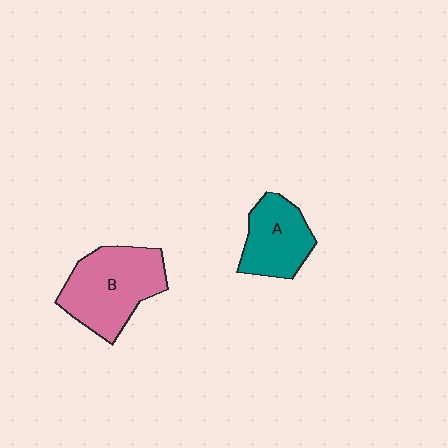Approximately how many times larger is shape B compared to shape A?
Approximately 1.5 times.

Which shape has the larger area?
Shape B (pink).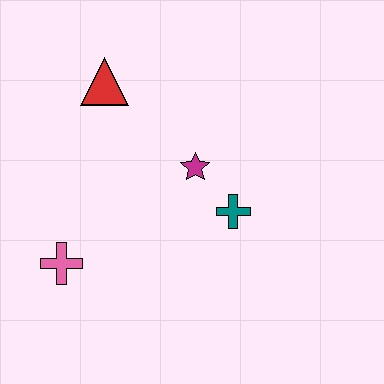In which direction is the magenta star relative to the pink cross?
The magenta star is to the right of the pink cross.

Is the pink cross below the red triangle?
Yes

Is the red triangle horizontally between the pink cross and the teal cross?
Yes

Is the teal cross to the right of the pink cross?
Yes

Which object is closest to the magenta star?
The teal cross is closest to the magenta star.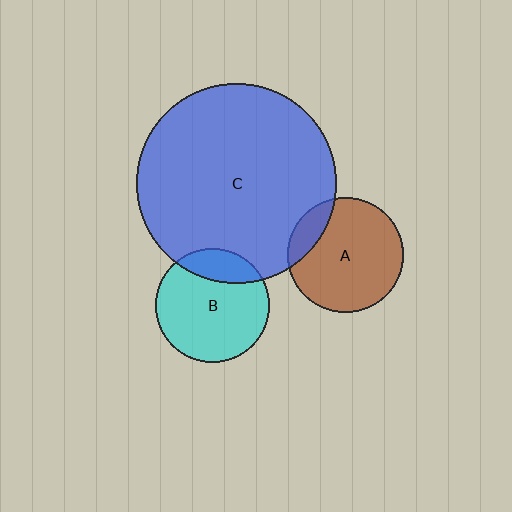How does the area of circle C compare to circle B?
Approximately 3.1 times.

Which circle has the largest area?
Circle C (blue).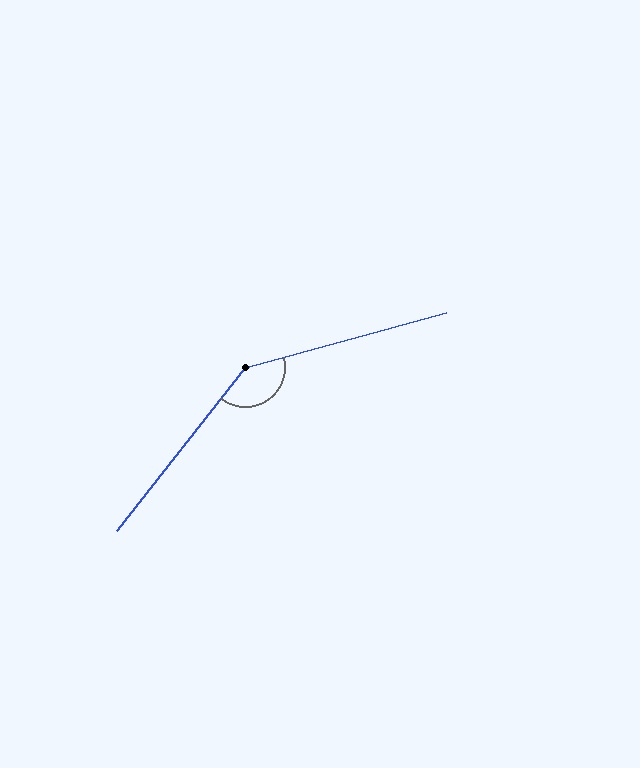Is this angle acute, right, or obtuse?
It is obtuse.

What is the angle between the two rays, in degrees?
Approximately 143 degrees.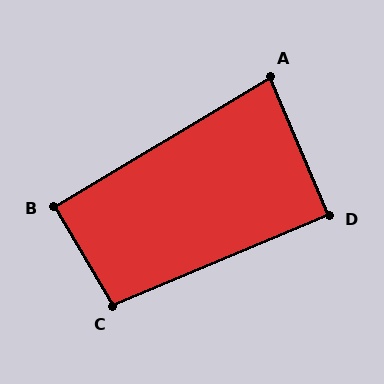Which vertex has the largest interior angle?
C, at approximately 98 degrees.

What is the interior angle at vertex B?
Approximately 90 degrees (approximately right).